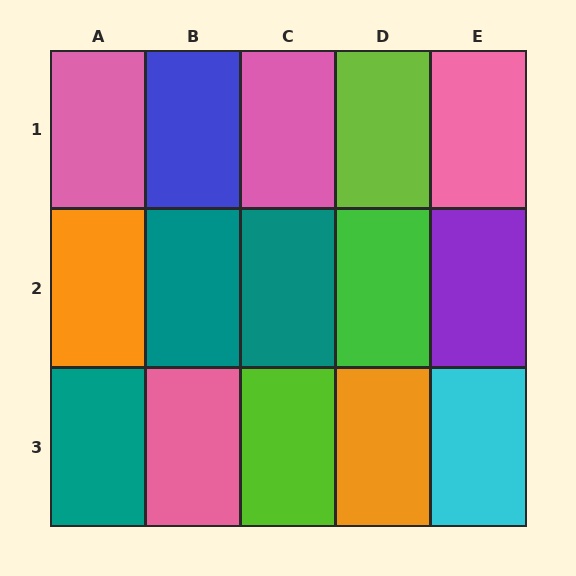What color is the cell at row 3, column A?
Teal.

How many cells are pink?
4 cells are pink.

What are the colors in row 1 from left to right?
Pink, blue, pink, lime, pink.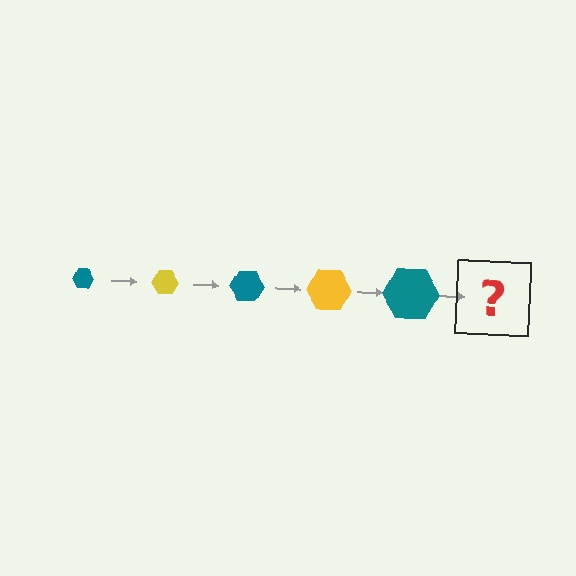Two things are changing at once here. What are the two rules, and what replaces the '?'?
The two rules are that the hexagon grows larger each step and the color cycles through teal and yellow. The '?' should be a yellow hexagon, larger than the previous one.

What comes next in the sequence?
The next element should be a yellow hexagon, larger than the previous one.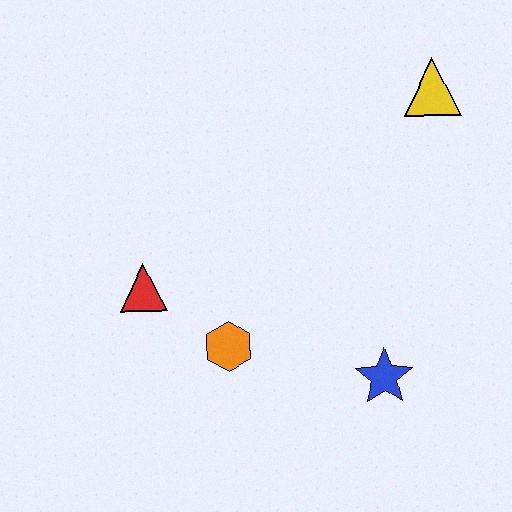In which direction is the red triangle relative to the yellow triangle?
The red triangle is to the left of the yellow triangle.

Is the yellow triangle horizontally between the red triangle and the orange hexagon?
No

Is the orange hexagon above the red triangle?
No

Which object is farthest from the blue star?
The yellow triangle is farthest from the blue star.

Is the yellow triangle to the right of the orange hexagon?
Yes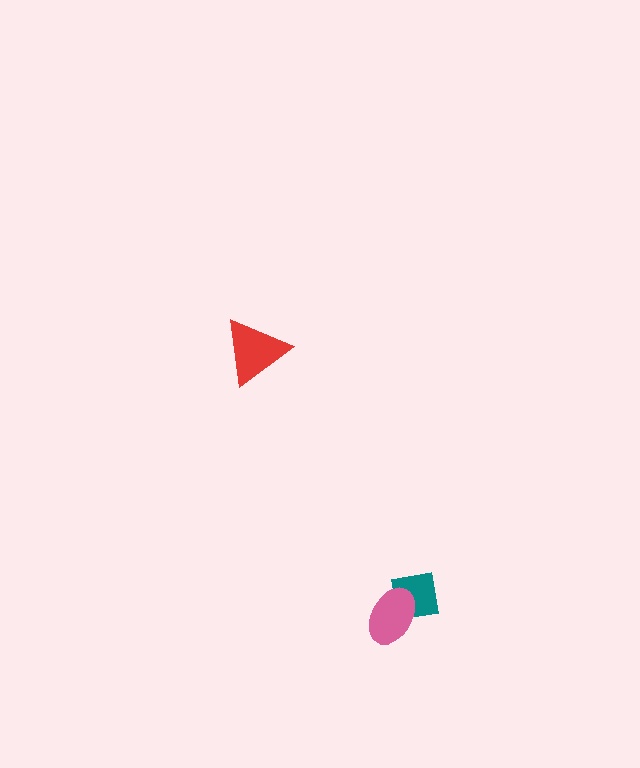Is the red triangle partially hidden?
No, no other shape covers it.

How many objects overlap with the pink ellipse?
1 object overlaps with the pink ellipse.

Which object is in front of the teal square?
The pink ellipse is in front of the teal square.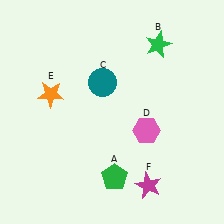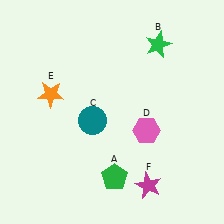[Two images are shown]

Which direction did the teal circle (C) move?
The teal circle (C) moved down.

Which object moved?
The teal circle (C) moved down.